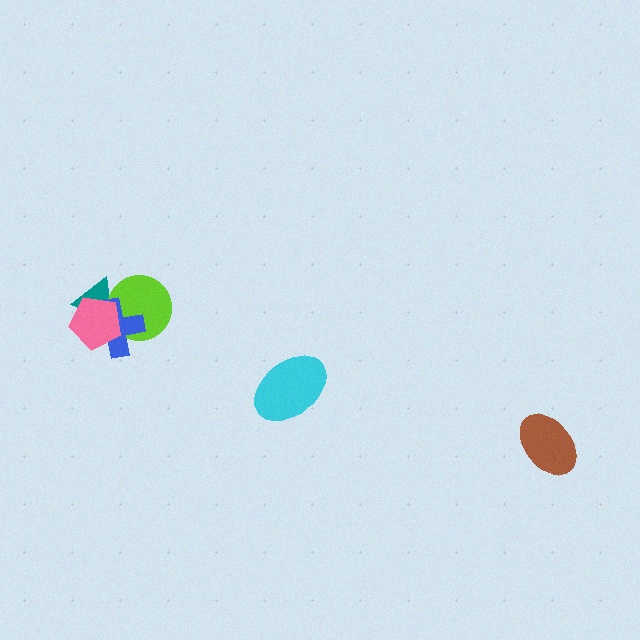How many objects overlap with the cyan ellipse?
0 objects overlap with the cyan ellipse.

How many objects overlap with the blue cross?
3 objects overlap with the blue cross.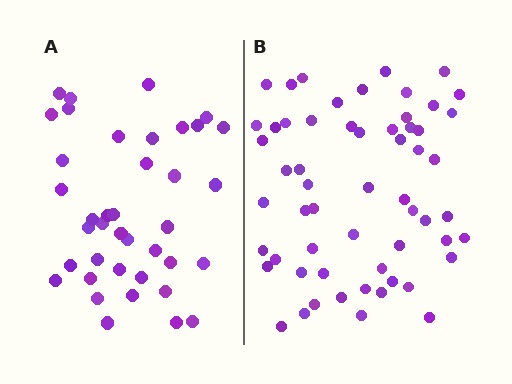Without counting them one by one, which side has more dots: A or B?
Region B (the right region) has more dots.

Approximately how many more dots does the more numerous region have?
Region B has approximately 20 more dots than region A.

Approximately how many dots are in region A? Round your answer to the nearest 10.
About 40 dots. (The exact count is 39, which rounds to 40.)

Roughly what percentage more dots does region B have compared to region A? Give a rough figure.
About 50% more.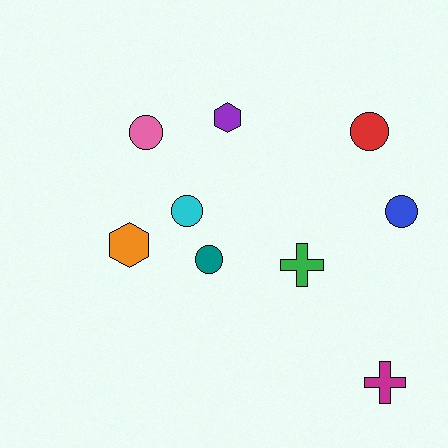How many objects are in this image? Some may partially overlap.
There are 9 objects.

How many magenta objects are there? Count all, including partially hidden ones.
There is 1 magenta object.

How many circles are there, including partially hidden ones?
There are 5 circles.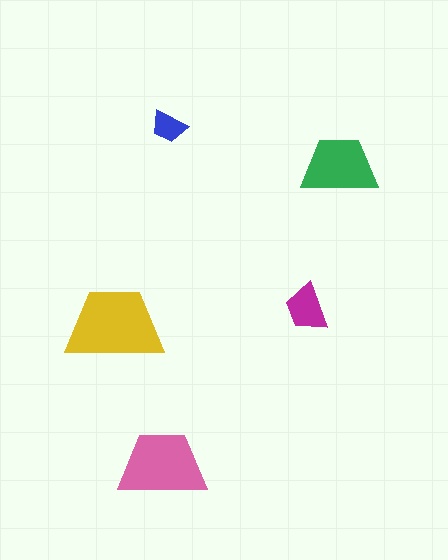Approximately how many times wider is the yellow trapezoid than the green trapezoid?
About 1.5 times wider.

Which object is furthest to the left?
The yellow trapezoid is leftmost.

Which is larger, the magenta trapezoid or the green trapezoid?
The green one.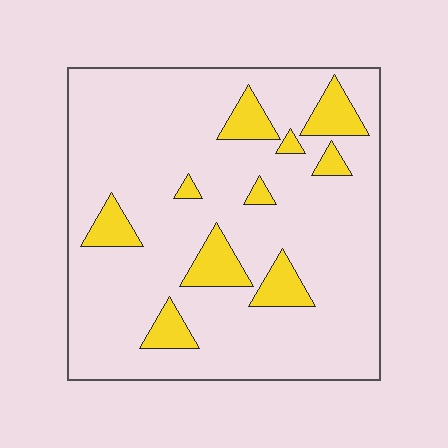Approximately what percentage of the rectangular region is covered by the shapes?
Approximately 15%.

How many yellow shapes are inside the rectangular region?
10.